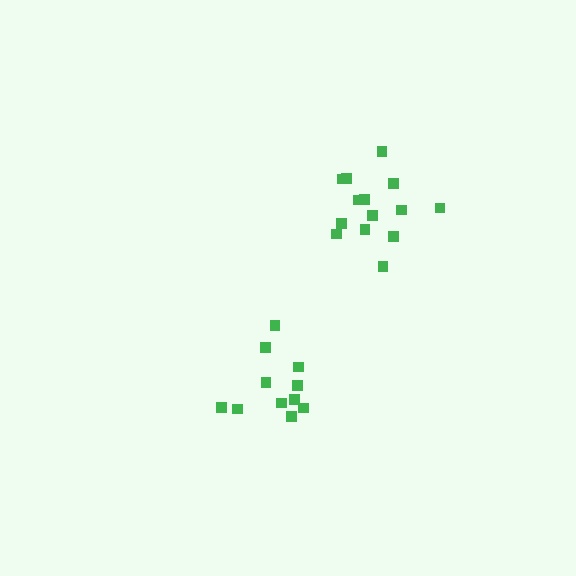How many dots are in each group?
Group 1: 14 dots, Group 2: 11 dots (25 total).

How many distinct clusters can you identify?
There are 2 distinct clusters.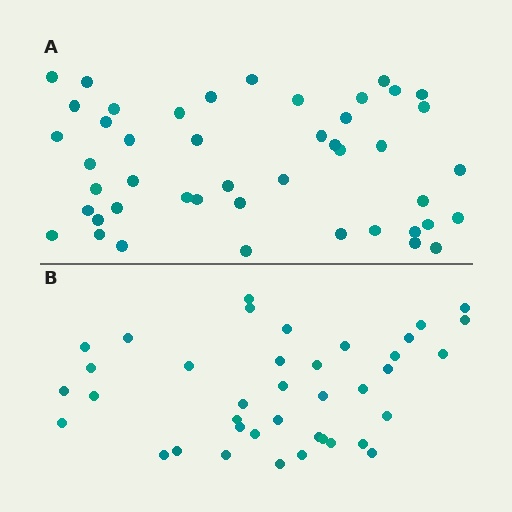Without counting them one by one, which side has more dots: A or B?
Region A (the top region) has more dots.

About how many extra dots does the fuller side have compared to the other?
Region A has roughly 8 or so more dots than region B.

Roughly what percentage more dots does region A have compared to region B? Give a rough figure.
About 20% more.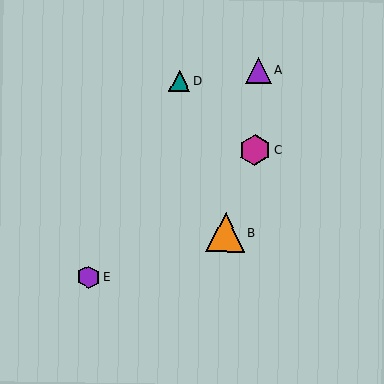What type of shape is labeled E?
Shape E is a purple hexagon.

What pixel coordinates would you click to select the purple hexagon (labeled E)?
Click at (88, 277) to select the purple hexagon E.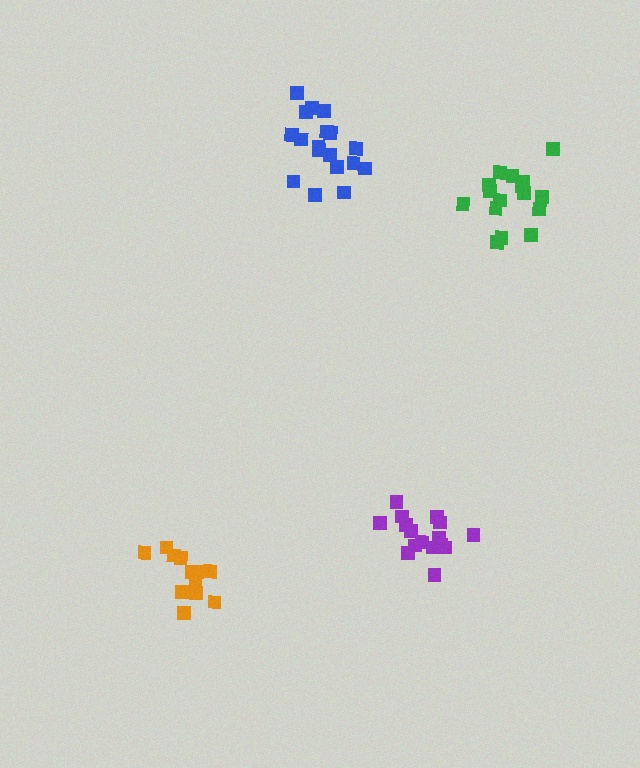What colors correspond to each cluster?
The clusters are colored: green, purple, orange, blue.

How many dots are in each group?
Group 1: 16 dots, Group 2: 17 dots, Group 3: 12 dots, Group 4: 18 dots (63 total).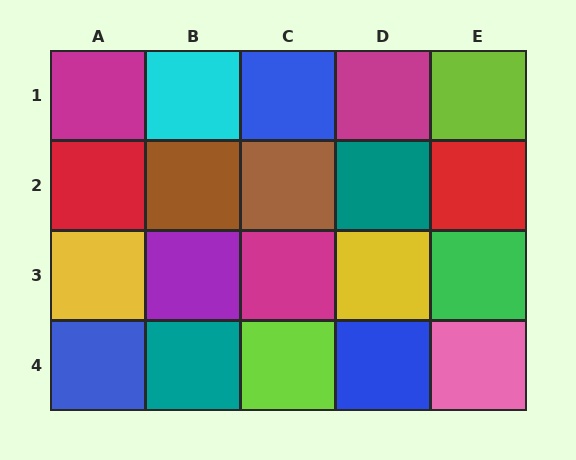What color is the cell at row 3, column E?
Green.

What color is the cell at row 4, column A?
Blue.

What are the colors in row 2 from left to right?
Red, brown, brown, teal, red.